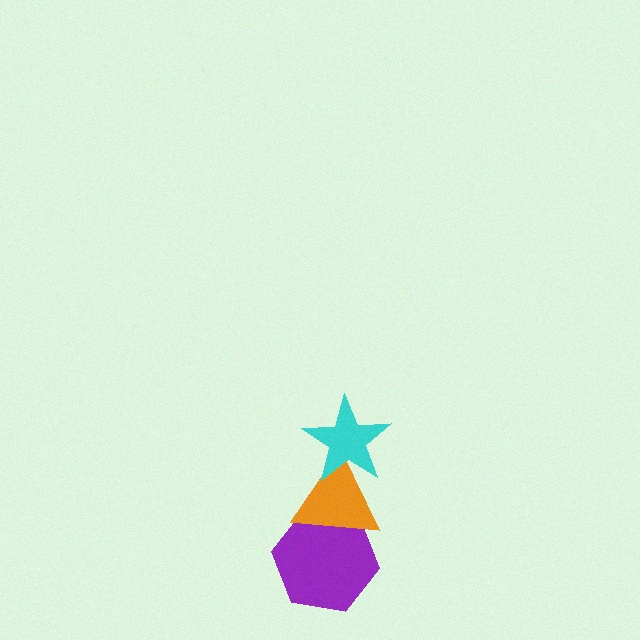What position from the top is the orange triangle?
The orange triangle is 2nd from the top.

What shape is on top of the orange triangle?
The cyan star is on top of the orange triangle.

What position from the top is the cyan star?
The cyan star is 1st from the top.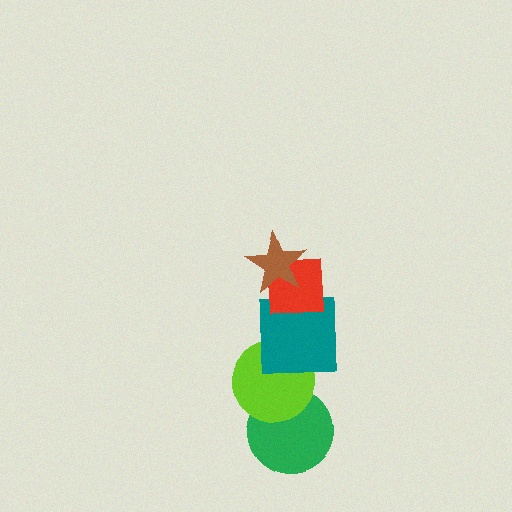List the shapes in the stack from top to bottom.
From top to bottom: the brown star, the red square, the teal square, the lime circle, the green circle.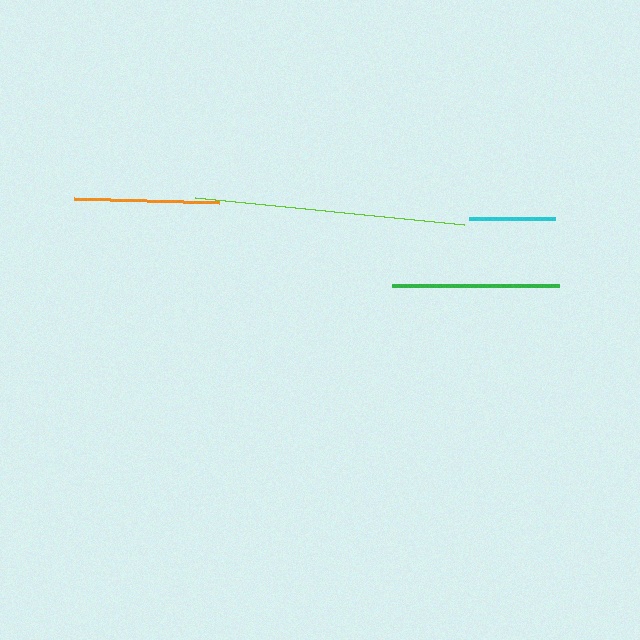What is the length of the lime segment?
The lime segment is approximately 271 pixels long.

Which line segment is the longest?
The lime line is the longest at approximately 271 pixels.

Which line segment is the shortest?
The cyan line is the shortest at approximately 86 pixels.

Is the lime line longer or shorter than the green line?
The lime line is longer than the green line.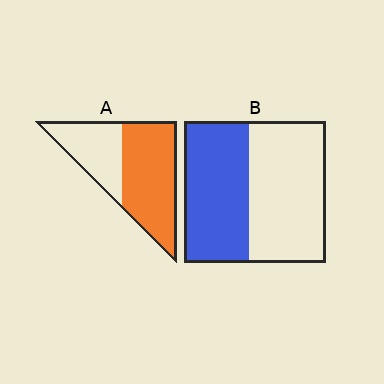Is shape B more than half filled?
No.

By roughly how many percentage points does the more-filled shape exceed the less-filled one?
By roughly 15 percentage points (A over B).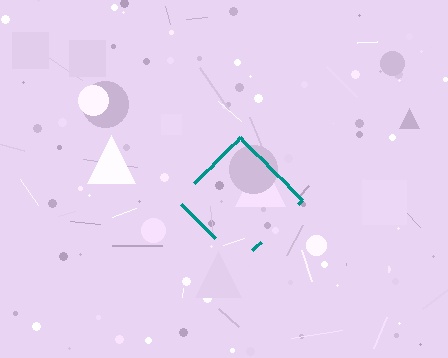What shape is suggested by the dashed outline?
The dashed outline suggests a diamond.